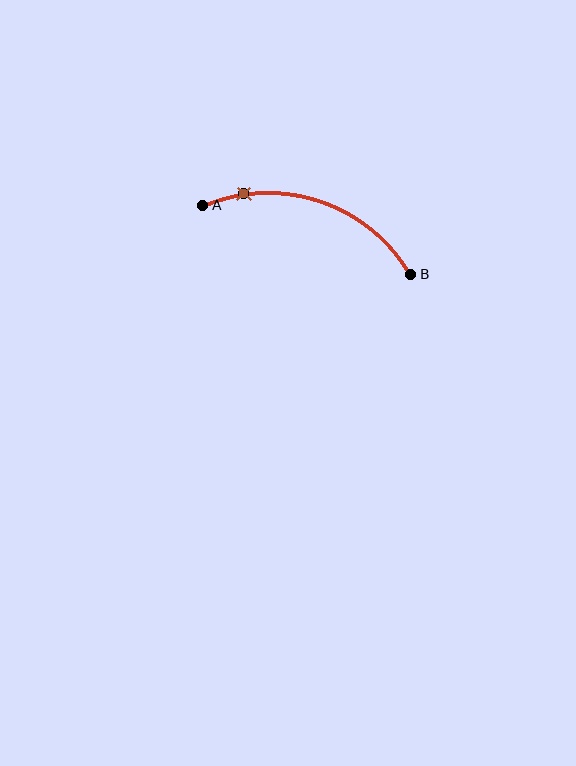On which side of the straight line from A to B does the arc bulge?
The arc bulges above the straight line connecting A and B.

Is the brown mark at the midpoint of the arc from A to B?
No. The brown mark lies on the arc but is closer to endpoint A. The arc midpoint would be at the point on the curve equidistant along the arc from both A and B.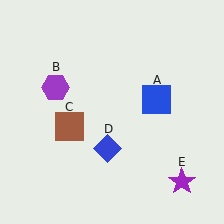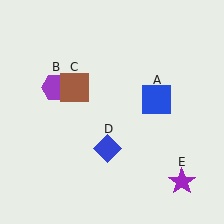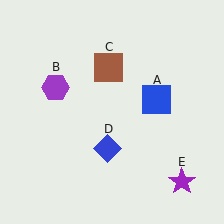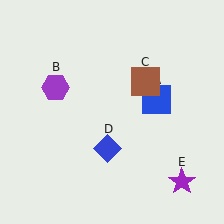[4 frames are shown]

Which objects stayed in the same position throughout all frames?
Blue square (object A) and purple hexagon (object B) and blue diamond (object D) and purple star (object E) remained stationary.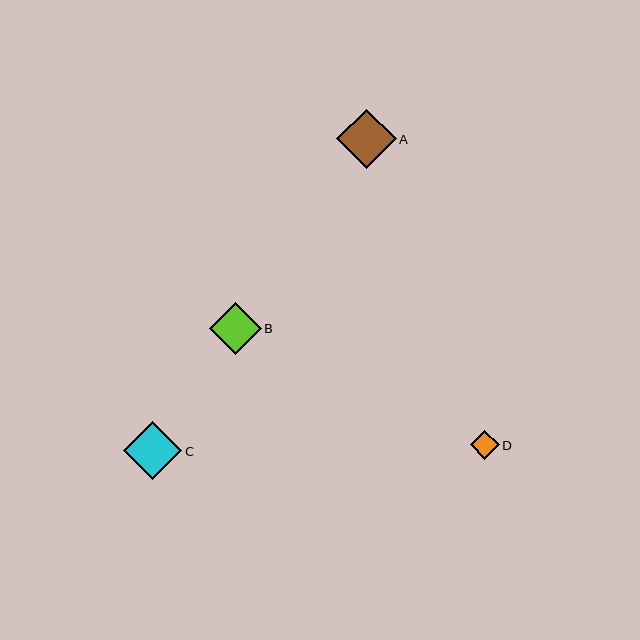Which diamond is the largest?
Diamond A is the largest with a size of approximately 59 pixels.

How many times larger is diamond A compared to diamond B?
Diamond A is approximately 1.1 times the size of diamond B.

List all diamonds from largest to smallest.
From largest to smallest: A, C, B, D.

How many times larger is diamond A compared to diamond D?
Diamond A is approximately 2.1 times the size of diamond D.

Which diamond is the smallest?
Diamond D is the smallest with a size of approximately 29 pixels.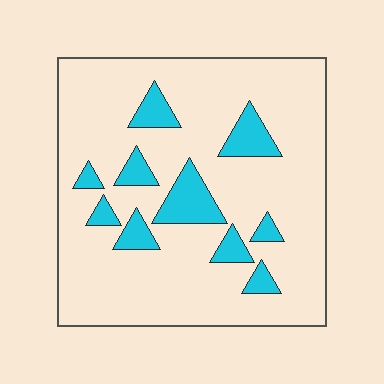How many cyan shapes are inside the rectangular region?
10.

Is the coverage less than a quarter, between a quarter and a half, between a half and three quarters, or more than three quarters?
Less than a quarter.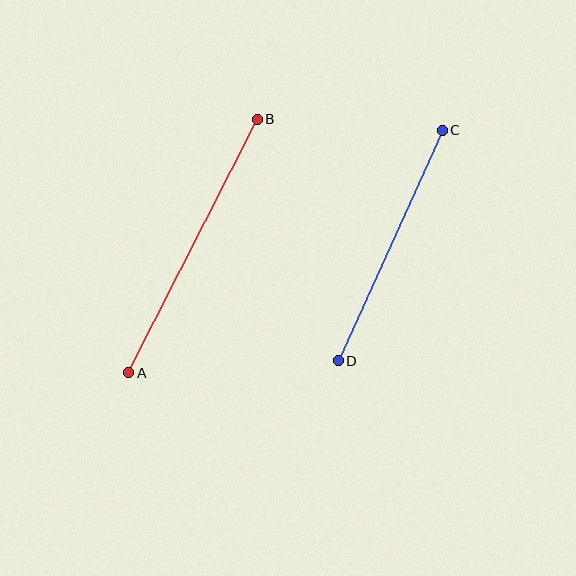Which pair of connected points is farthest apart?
Points A and B are farthest apart.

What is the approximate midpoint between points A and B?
The midpoint is at approximately (193, 246) pixels.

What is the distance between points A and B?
The distance is approximately 284 pixels.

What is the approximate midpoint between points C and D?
The midpoint is at approximately (390, 246) pixels.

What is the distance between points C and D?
The distance is approximately 253 pixels.